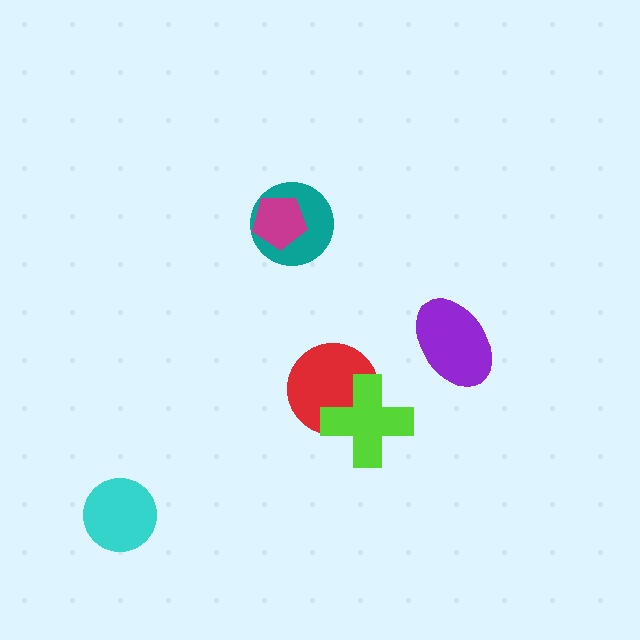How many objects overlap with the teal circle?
1 object overlaps with the teal circle.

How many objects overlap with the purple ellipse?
0 objects overlap with the purple ellipse.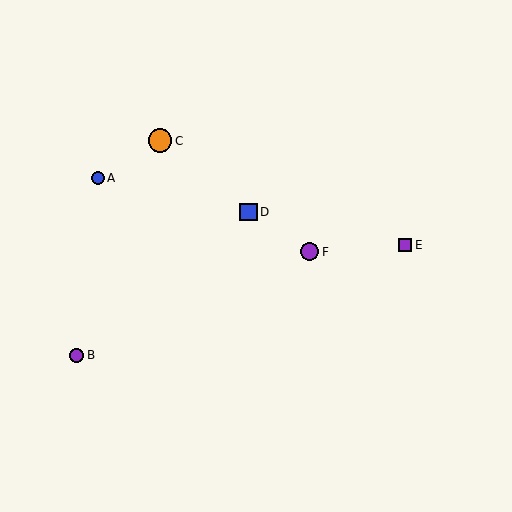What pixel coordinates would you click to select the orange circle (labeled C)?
Click at (160, 141) to select the orange circle C.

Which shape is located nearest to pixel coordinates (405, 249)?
The purple square (labeled E) at (405, 245) is nearest to that location.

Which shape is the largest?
The orange circle (labeled C) is the largest.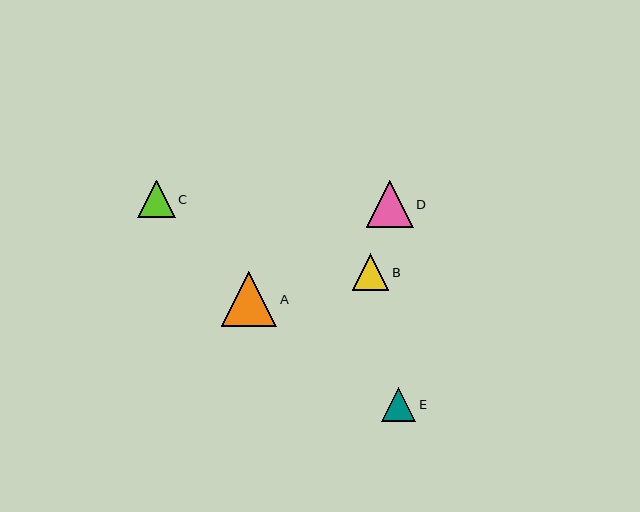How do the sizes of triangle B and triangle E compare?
Triangle B and triangle E are approximately the same size.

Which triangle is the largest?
Triangle A is the largest with a size of approximately 55 pixels.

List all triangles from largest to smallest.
From largest to smallest: A, D, C, B, E.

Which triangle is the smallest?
Triangle E is the smallest with a size of approximately 34 pixels.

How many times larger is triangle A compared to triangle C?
Triangle A is approximately 1.5 times the size of triangle C.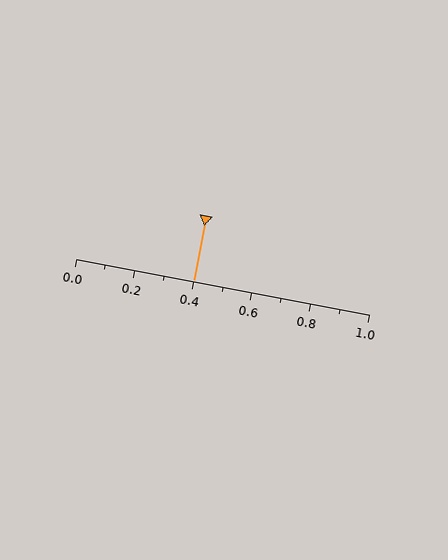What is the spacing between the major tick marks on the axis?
The major ticks are spaced 0.2 apart.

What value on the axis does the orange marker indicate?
The marker indicates approximately 0.4.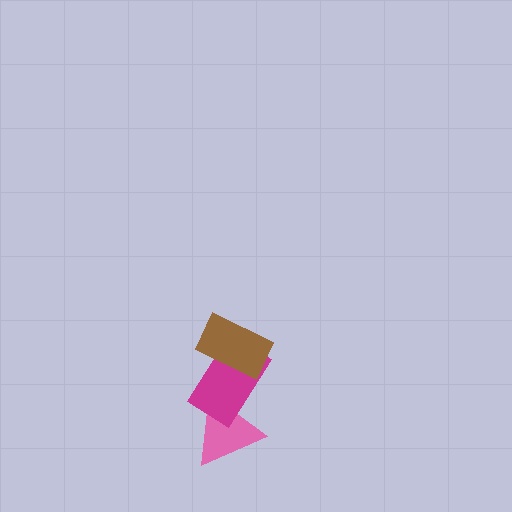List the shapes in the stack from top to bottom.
From top to bottom: the brown rectangle, the magenta rectangle, the pink triangle.